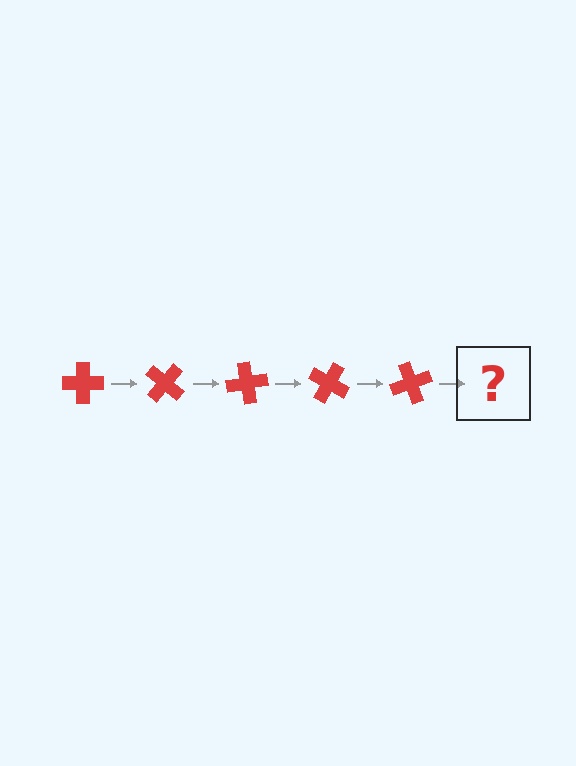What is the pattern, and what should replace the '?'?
The pattern is that the cross rotates 40 degrees each step. The '?' should be a red cross rotated 200 degrees.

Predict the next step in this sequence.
The next step is a red cross rotated 200 degrees.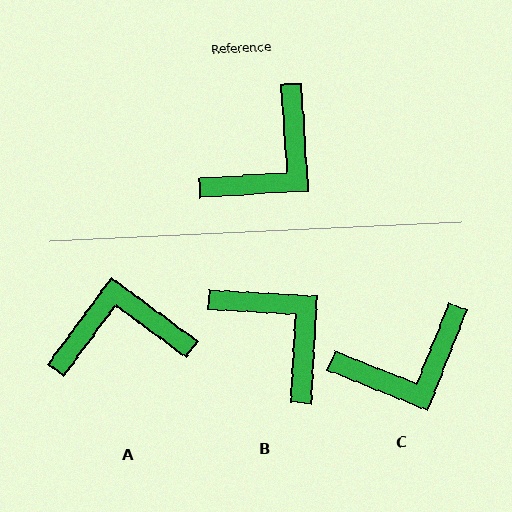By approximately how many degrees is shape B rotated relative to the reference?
Approximately 83 degrees counter-clockwise.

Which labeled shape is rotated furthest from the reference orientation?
A, about 140 degrees away.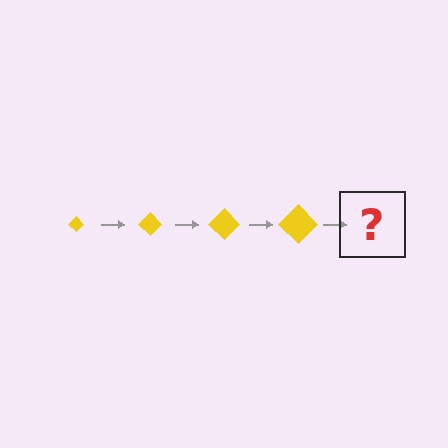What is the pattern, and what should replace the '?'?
The pattern is that the diamond gets progressively larger each step. The '?' should be a yellow diamond, larger than the previous one.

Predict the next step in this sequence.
The next step is a yellow diamond, larger than the previous one.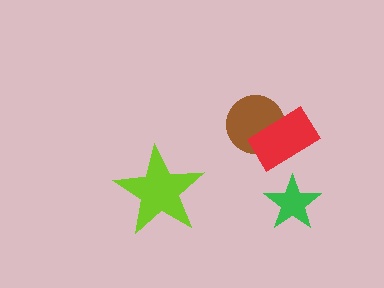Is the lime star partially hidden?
No, no other shape covers it.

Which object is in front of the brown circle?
The red rectangle is in front of the brown circle.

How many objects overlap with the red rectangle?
1 object overlaps with the red rectangle.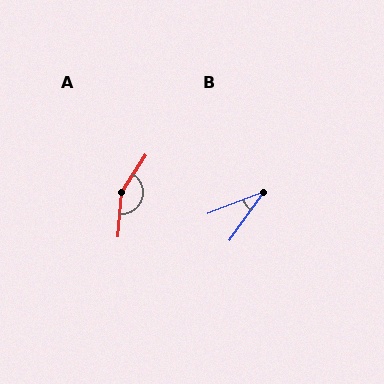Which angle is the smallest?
B, at approximately 33 degrees.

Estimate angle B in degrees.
Approximately 33 degrees.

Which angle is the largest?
A, at approximately 152 degrees.